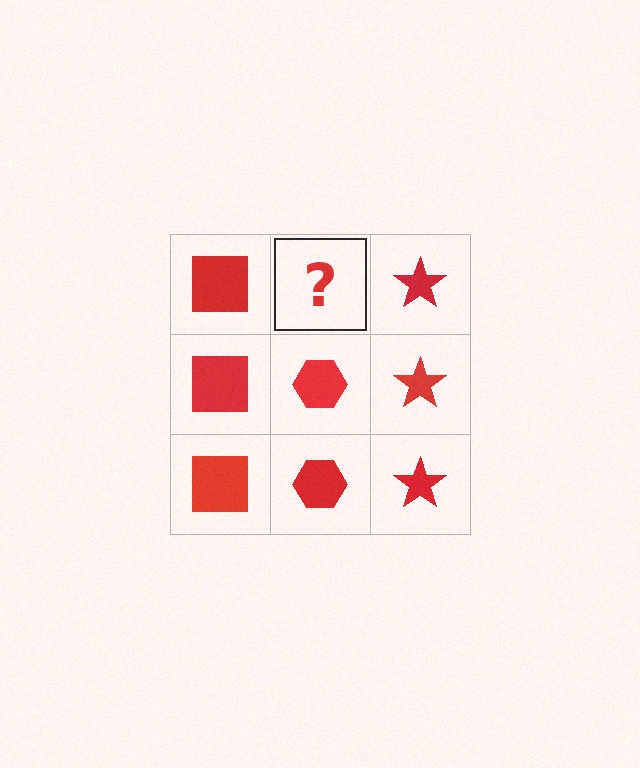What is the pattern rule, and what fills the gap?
The rule is that each column has a consistent shape. The gap should be filled with a red hexagon.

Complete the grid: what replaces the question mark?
The question mark should be replaced with a red hexagon.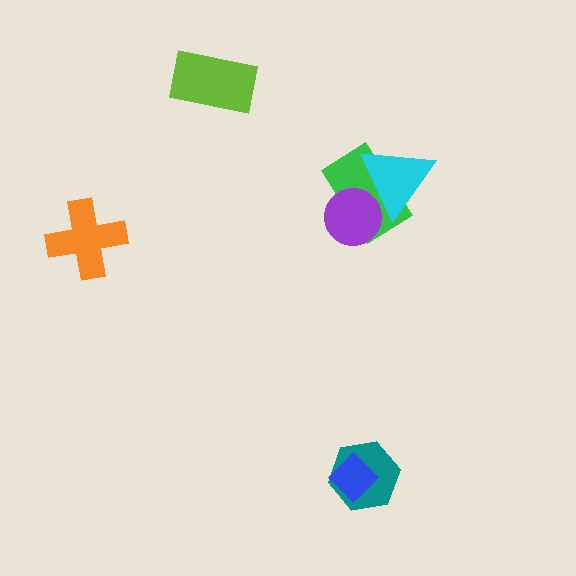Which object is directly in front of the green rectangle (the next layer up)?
The purple circle is directly in front of the green rectangle.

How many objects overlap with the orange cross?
0 objects overlap with the orange cross.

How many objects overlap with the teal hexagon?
1 object overlaps with the teal hexagon.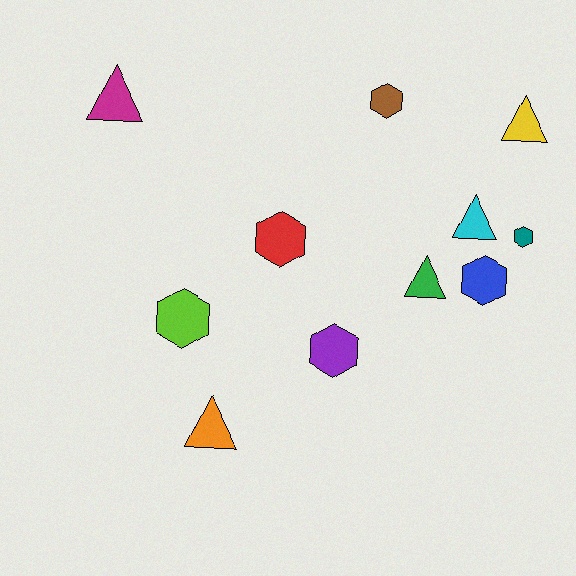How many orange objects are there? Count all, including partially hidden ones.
There is 1 orange object.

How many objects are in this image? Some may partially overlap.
There are 11 objects.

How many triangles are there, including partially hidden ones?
There are 5 triangles.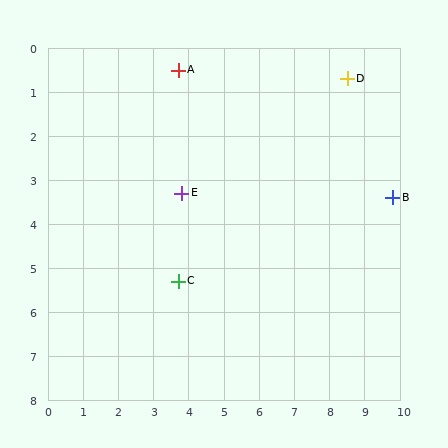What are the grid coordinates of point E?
Point E is at approximately (3.8, 3.3).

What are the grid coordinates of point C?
Point C is at approximately (3.7, 5.3).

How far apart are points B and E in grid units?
Points B and E are about 6.0 grid units apart.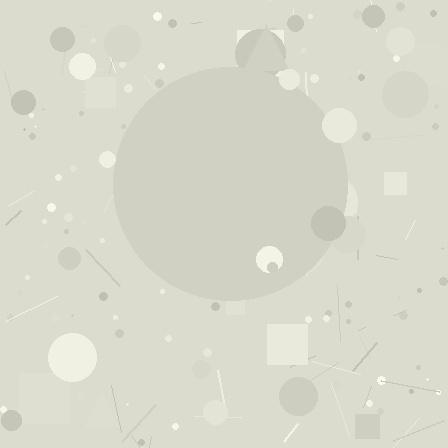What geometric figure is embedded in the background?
A circle is embedded in the background.